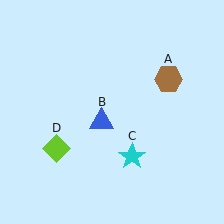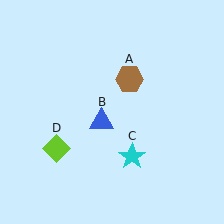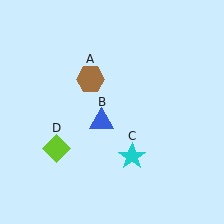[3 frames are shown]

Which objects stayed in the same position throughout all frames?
Blue triangle (object B) and cyan star (object C) and lime diamond (object D) remained stationary.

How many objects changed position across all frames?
1 object changed position: brown hexagon (object A).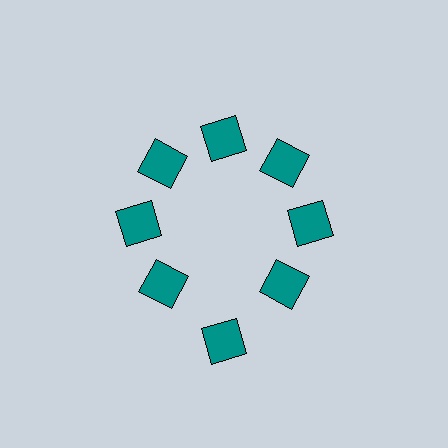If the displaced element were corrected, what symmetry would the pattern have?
It would have 8-fold rotational symmetry — the pattern would map onto itself every 45 degrees.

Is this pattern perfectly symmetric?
No. The 8 teal squares are arranged in a ring, but one element near the 6 o'clock position is pushed outward from the center, breaking the 8-fold rotational symmetry.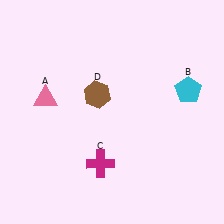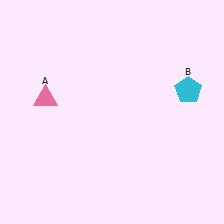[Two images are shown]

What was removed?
The magenta cross (C), the brown hexagon (D) were removed in Image 2.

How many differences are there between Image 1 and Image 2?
There are 2 differences between the two images.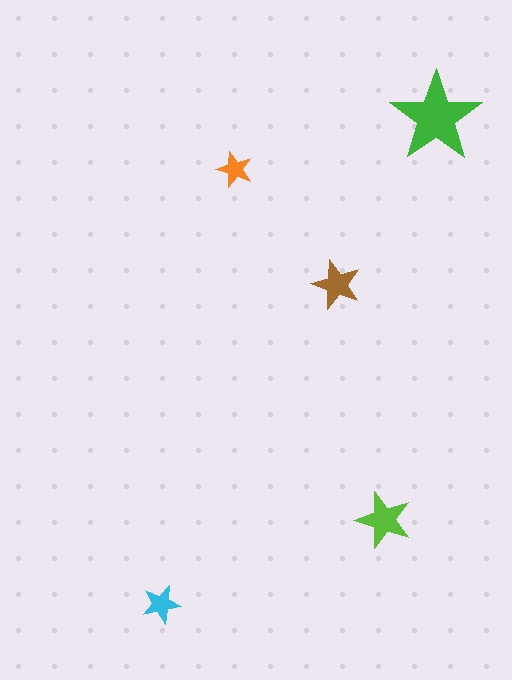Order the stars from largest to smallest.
the green one, the lime one, the brown one, the cyan one, the orange one.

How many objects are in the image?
There are 5 objects in the image.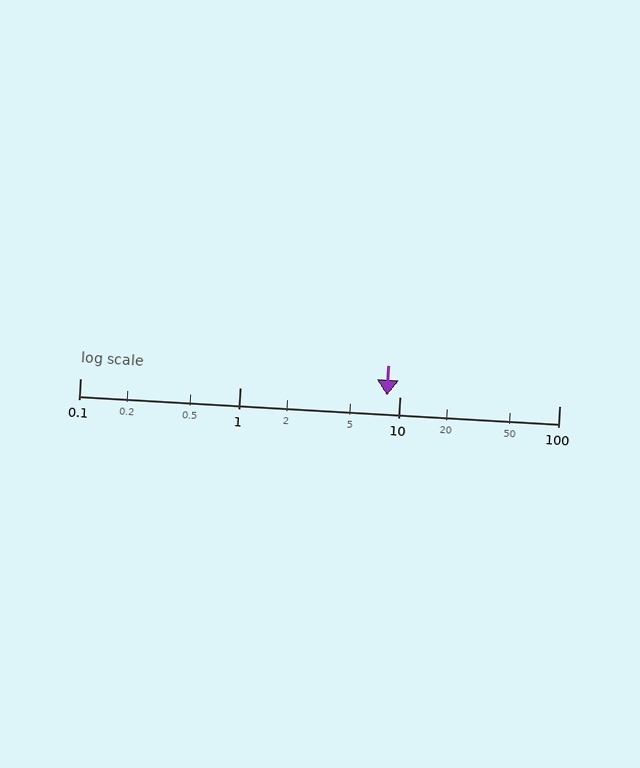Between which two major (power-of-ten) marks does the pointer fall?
The pointer is between 1 and 10.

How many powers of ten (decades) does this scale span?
The scale spans 3 decades, from 0.1 to 100.